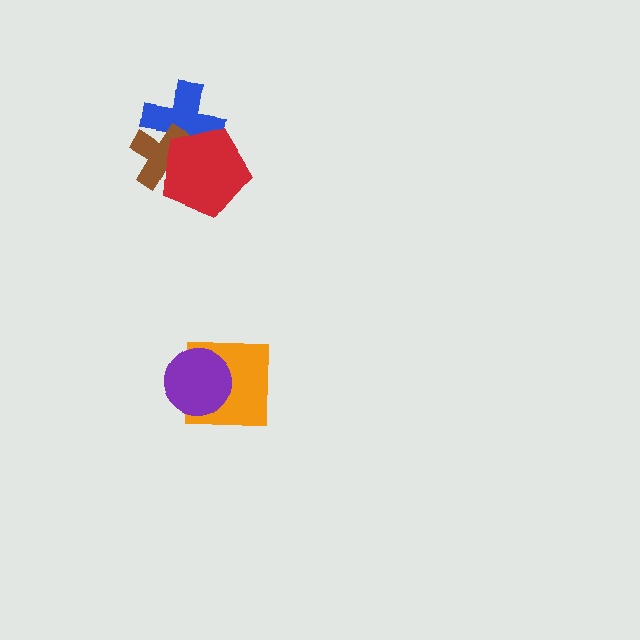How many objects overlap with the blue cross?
2 objects overlap with the blue cross.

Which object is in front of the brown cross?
The red pentagon is in front of the brown cross.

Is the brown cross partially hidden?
Yes, it is partially covered by another shape.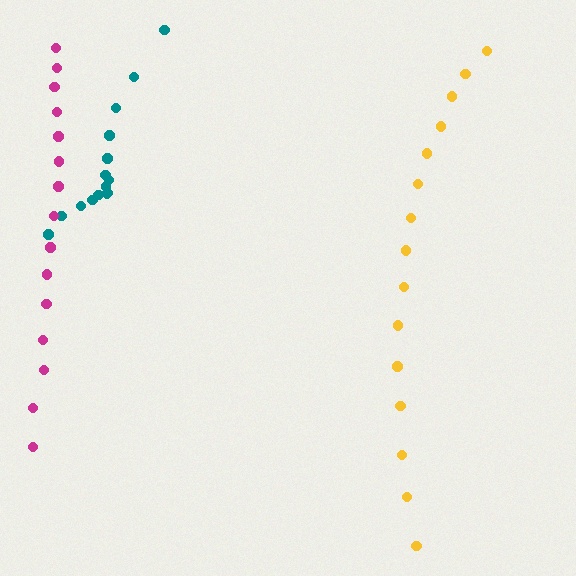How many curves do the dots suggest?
There are 3 distinct paths.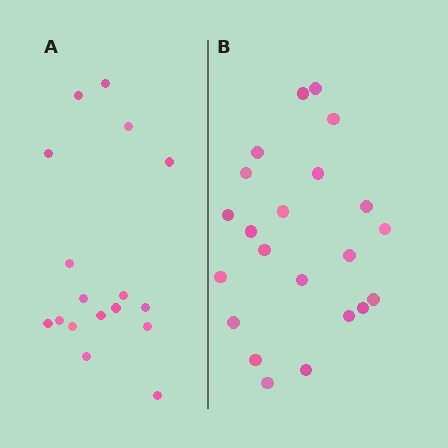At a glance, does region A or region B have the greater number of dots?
Region B (the right region) has more dots.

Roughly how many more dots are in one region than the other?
Region B has about 5 more dots than region A.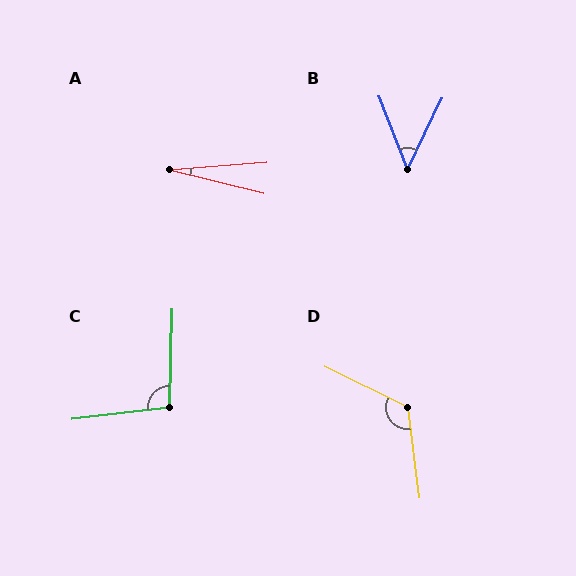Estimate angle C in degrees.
Approximately 98 degrees.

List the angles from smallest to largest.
A (18°), B (47°), C (98°), D (124°).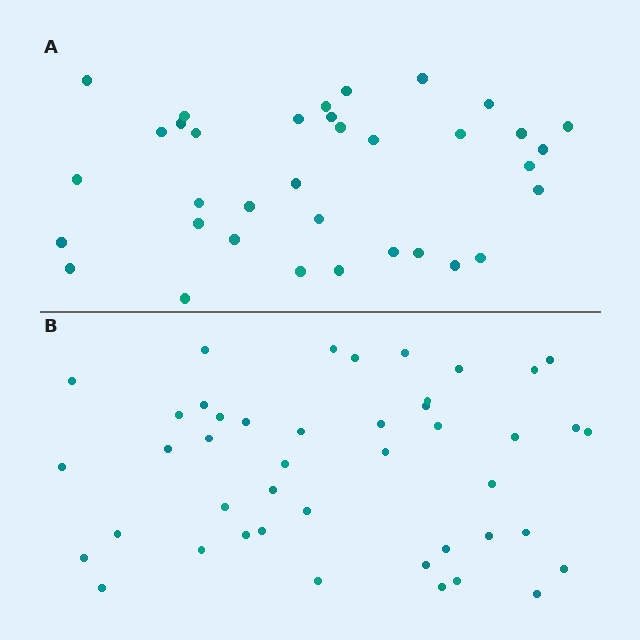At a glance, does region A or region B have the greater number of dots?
Region B (the bottom region) has more dots.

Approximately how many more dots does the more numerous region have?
Region B has roughly 8 or so more dots than region A.